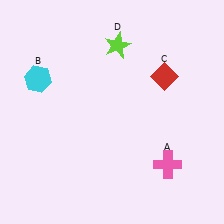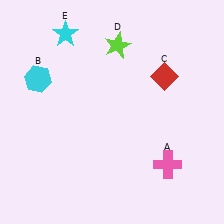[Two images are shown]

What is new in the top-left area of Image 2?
A cyan star (E) was added in the top-left area of Image 2.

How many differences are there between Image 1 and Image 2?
There is 1 difference between the two images.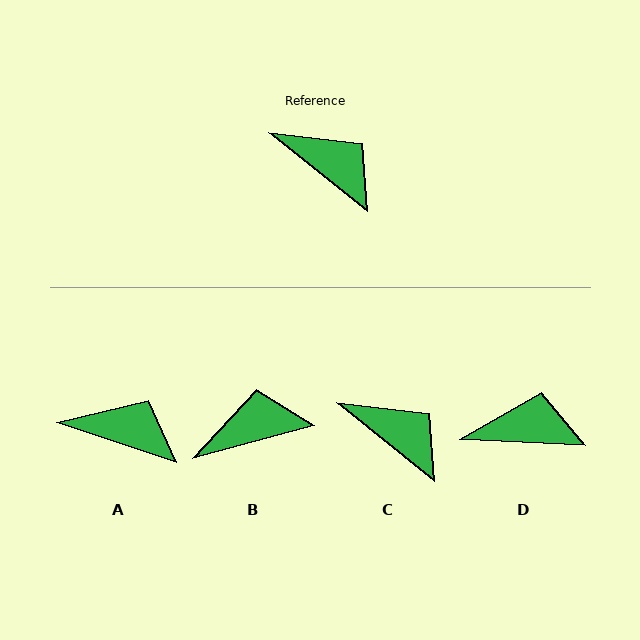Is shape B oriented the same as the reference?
No, it is off by about 54 degrees.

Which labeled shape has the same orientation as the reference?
C.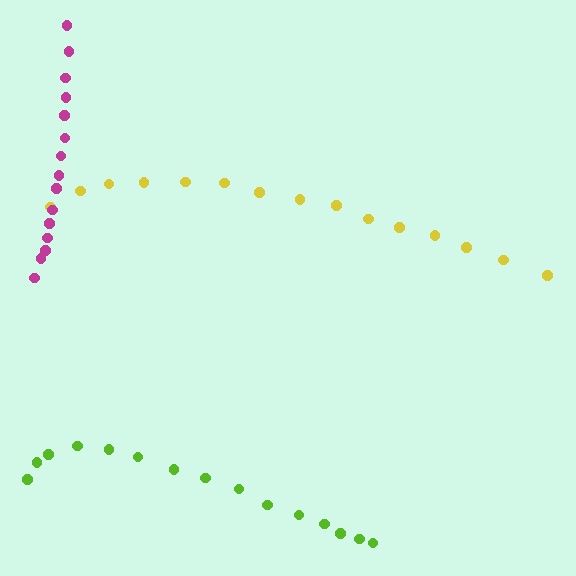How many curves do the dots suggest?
There are 3 distinct paths.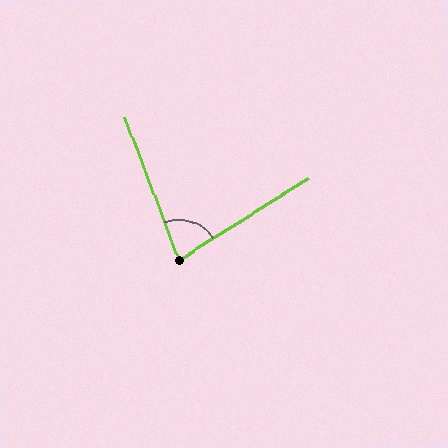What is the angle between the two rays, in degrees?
Approximately 78 degrees.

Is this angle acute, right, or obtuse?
It is acute.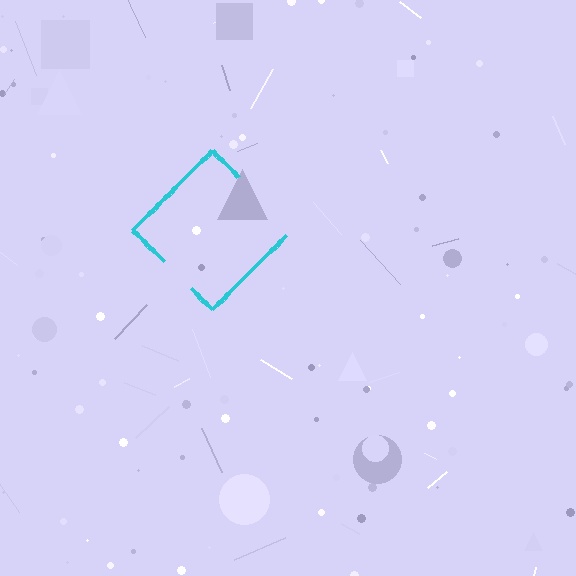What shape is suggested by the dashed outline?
The dashed outline suggests a diamond.